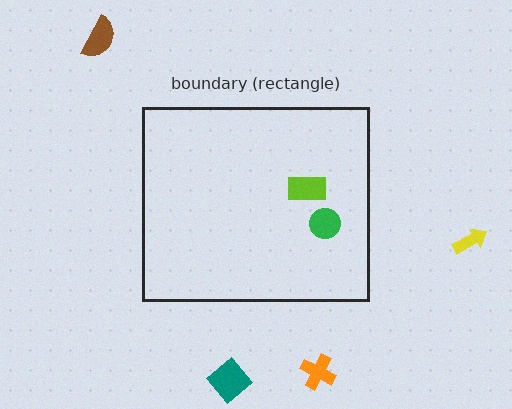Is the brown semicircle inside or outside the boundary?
Outside.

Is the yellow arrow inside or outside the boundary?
Outside.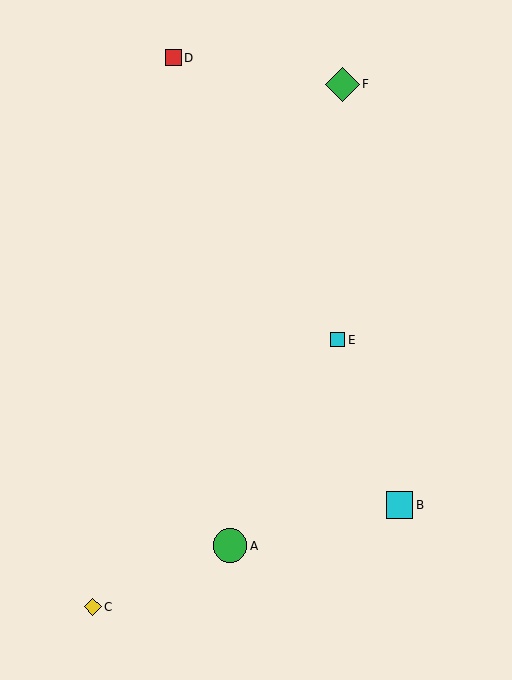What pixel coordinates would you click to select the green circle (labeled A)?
Click at (230, 546) to select the green circle A.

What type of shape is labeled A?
Shape A is a green circle.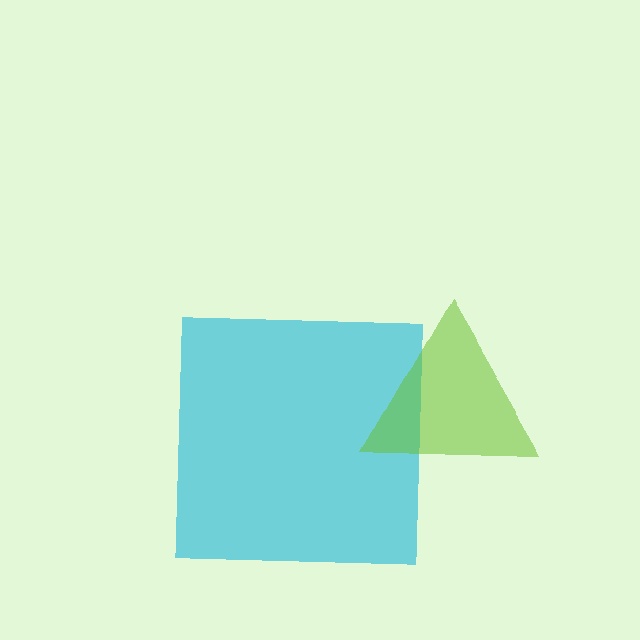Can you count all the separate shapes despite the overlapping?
Yes, there are 2 separate shapes.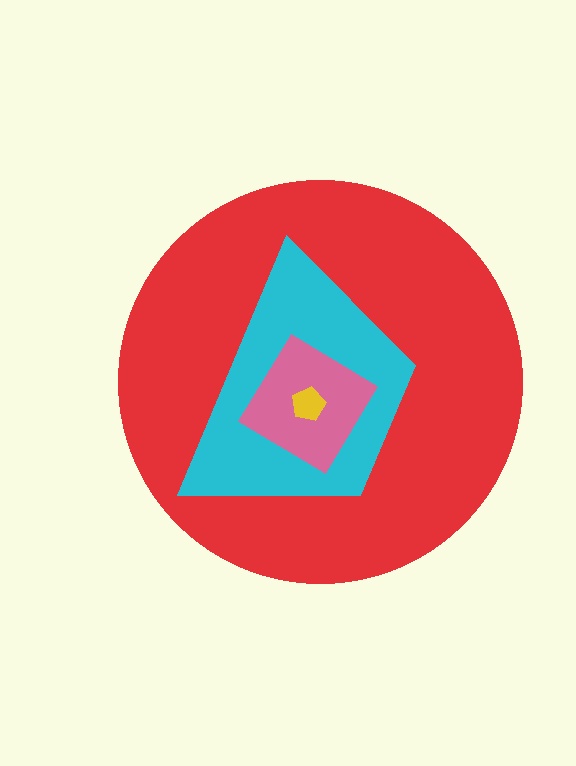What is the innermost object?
The yellow pentagon.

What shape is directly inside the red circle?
The cyan trapezoid.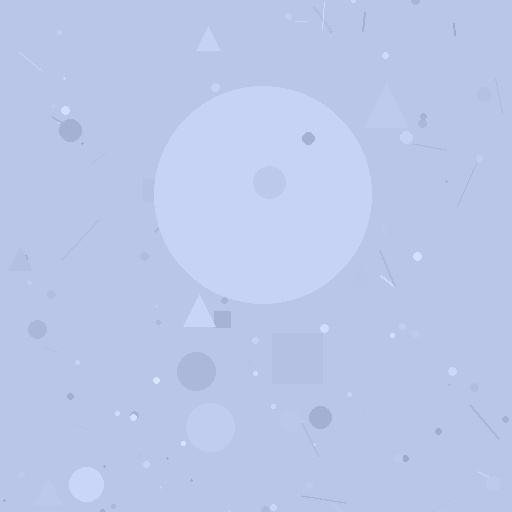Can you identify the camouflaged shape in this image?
The camouflaged shape is a circle.